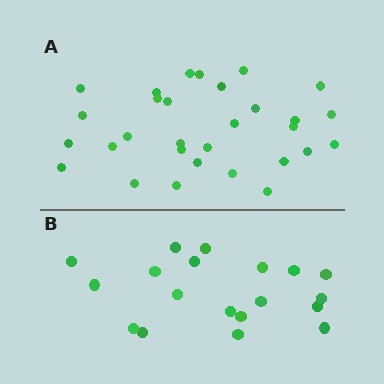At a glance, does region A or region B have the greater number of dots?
Region A (the top region) has more dots.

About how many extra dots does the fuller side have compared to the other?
Region A has roughly 12 or so more dots than region B.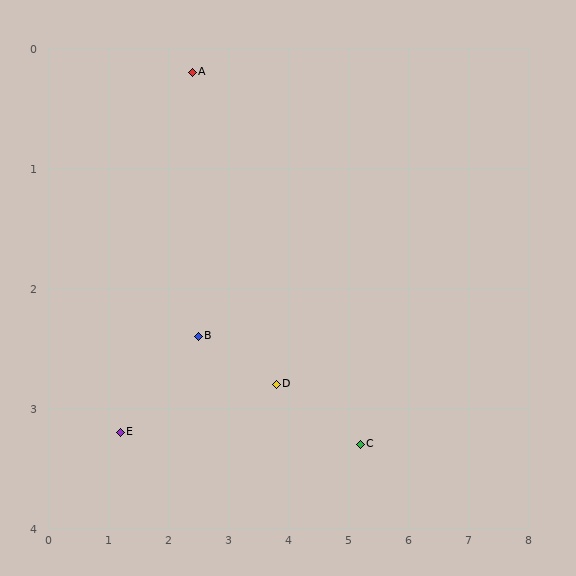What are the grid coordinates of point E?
Point E is at approximately (1.2, 3.2).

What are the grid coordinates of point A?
Point A is at approximately (2.4, 0.2).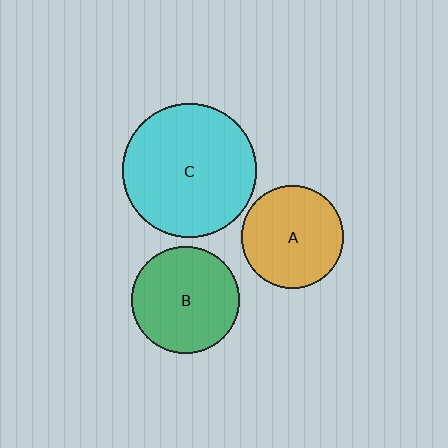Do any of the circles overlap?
No, none of the circles overlap.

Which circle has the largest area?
Circle C (cyan).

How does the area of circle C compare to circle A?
Approximately 1.7 times.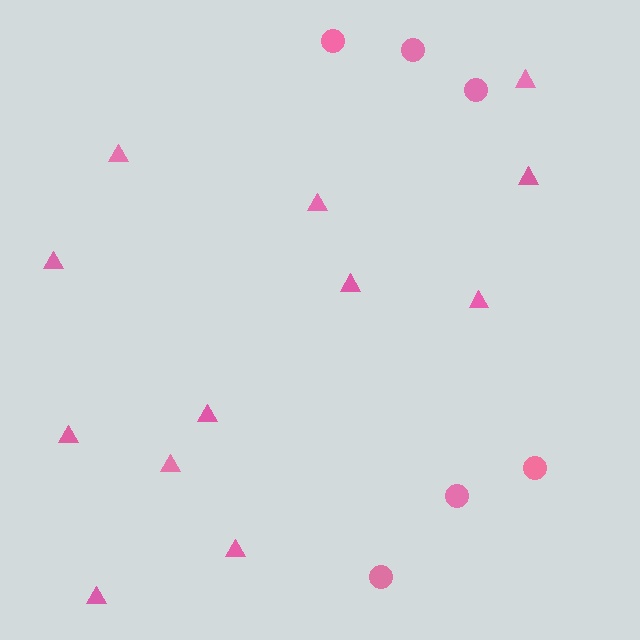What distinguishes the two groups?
There are 2 groups: one group of triangles (12) and one group of circles (6).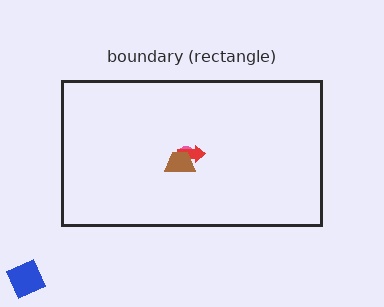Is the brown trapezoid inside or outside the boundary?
Inside.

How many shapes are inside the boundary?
3 inside, 1 outside.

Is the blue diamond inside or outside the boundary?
Outside.